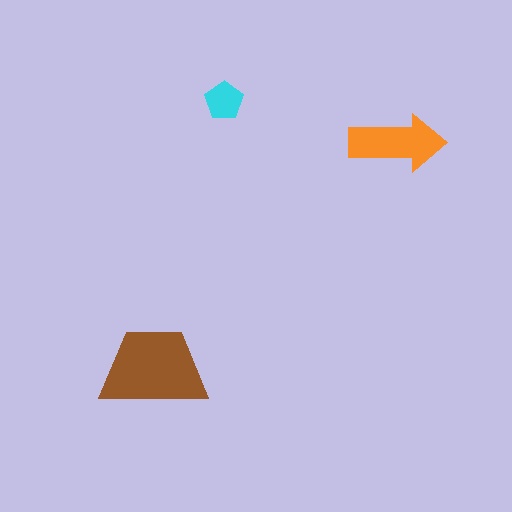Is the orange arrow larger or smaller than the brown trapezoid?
Smaller.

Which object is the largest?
The brown trapezoid.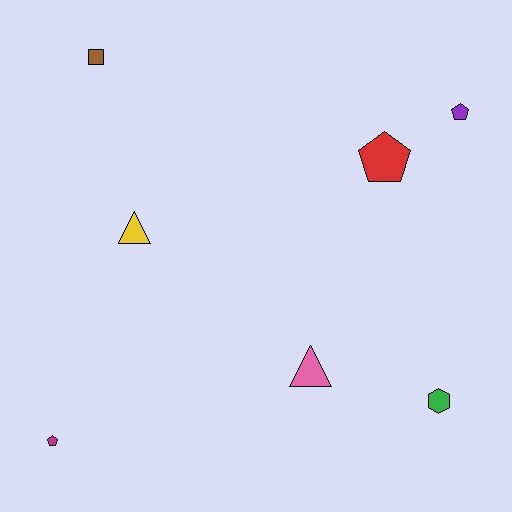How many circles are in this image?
There are no circles.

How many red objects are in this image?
There is 1 red object.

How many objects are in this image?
There are 7 objects.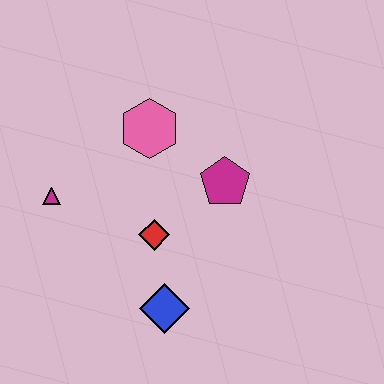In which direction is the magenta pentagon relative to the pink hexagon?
The magenta pentagon is to the right of the pink hexagon.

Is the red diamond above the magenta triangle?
No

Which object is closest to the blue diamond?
The red diamond is closest to the blue diamond.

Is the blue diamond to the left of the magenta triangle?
No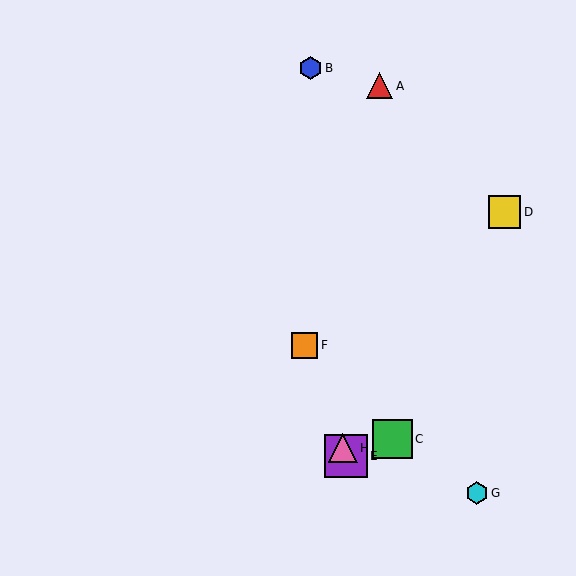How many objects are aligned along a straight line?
3 objects (E, F, H) are aligned along a straight line.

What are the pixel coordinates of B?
Object B is at (310, 68).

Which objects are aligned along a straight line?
Objects E, F, H are aligned along a straight line.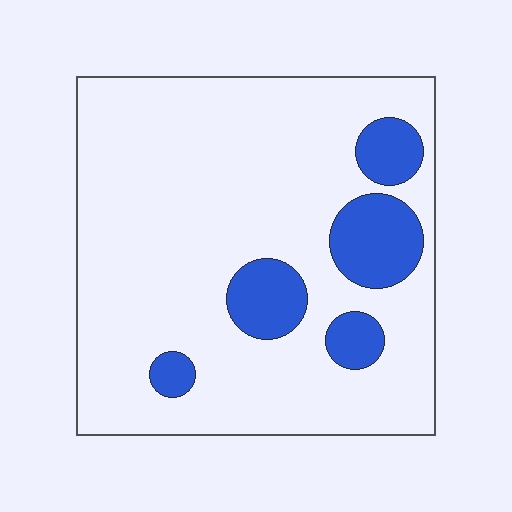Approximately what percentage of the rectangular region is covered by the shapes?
Approximately 15%.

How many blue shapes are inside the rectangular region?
5.